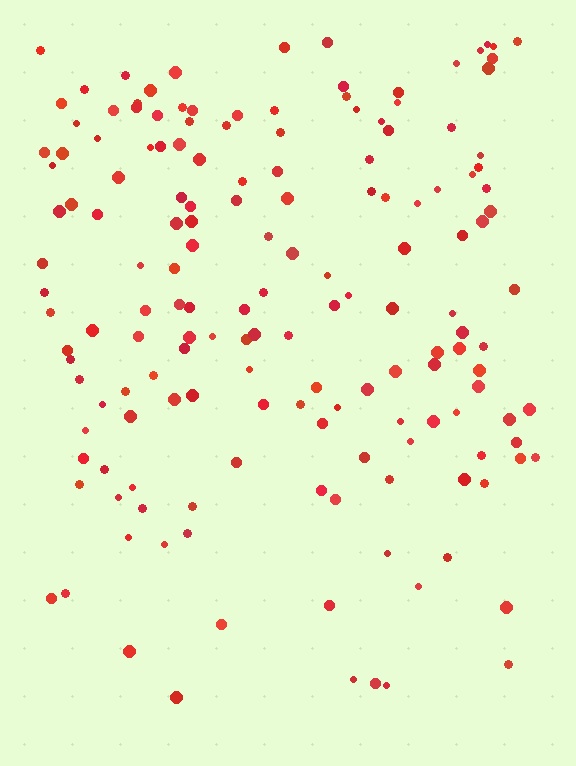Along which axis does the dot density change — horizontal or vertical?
Vertical.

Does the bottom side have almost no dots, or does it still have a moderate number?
Still a moderate number, just noticeably fewer than the top.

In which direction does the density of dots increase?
From bottom to top, with the top side densest.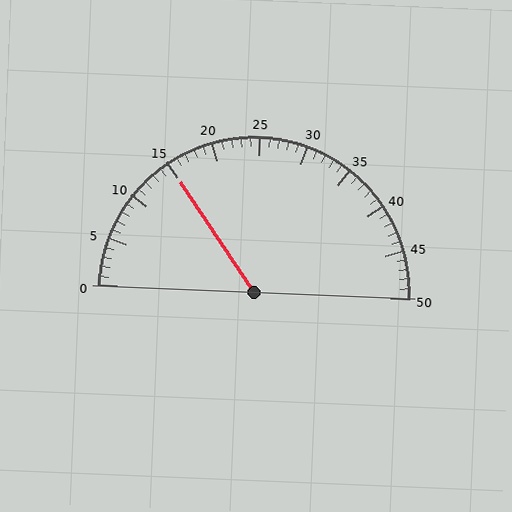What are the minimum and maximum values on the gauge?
The gauge ranges from 0 to 50.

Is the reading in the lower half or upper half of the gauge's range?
The reading is in the lower half of the range (0 to 50).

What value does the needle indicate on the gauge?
The needle indicates approximately 15.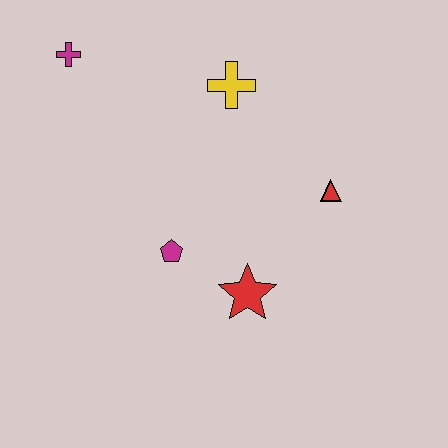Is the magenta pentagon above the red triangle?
No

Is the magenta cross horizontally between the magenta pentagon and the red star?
No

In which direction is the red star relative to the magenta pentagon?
The red star is to the right of the magenta pentagon.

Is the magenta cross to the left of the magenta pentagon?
Yes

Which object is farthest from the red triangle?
The magenta cross is farthest from the red triangle.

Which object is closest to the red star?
The magenta pentagon is closest to the red star.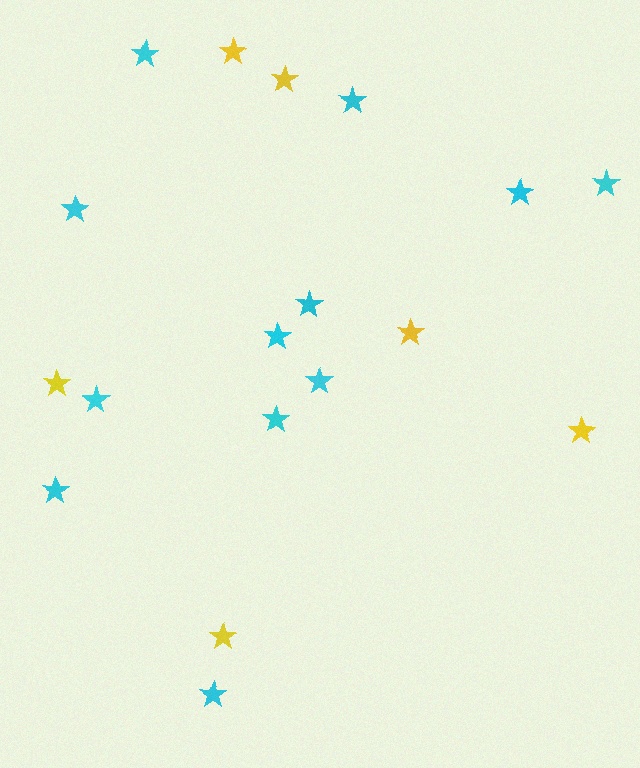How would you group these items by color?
There are 2 groups: one group of yellow stars (6) and one group of cyan stars (12).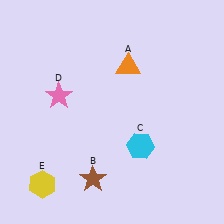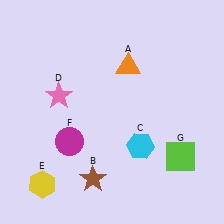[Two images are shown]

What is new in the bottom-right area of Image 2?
A lime square (G) was added in the bottom-right area of Image 2.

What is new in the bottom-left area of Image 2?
A magenta circle (F) was added in the bottom-left area of Image 2.